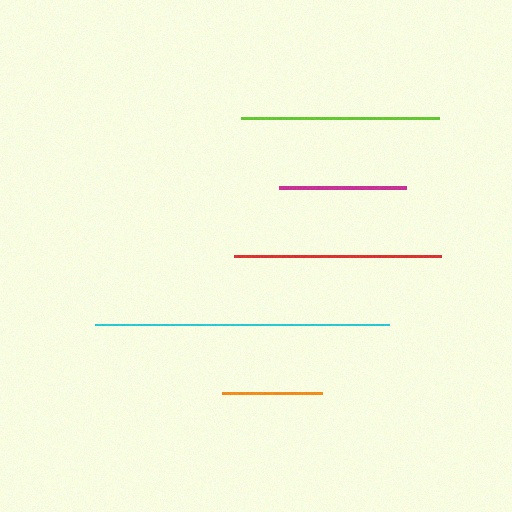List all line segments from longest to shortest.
From longest to shortest: cyan, red, lime, magenta, orange.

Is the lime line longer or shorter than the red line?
The red line is longer than the lime line.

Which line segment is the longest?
The cyan line is the longest at approximately 294 pixels.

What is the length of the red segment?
The red segment is approximately 207 pixels long.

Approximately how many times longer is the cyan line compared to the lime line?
The cyan line is approximately 1.5 times the length of the lime line.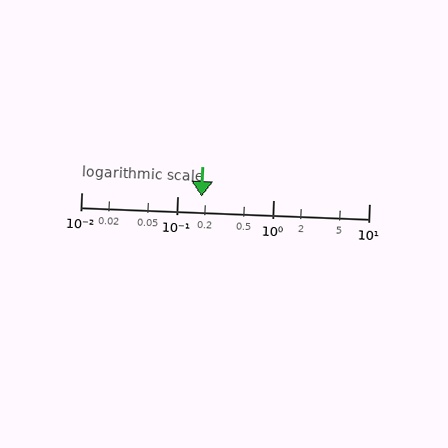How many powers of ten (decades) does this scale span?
The scale spans 3 decades, from 0.01 to 10.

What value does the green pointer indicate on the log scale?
The pointer indicates approximately 0.18.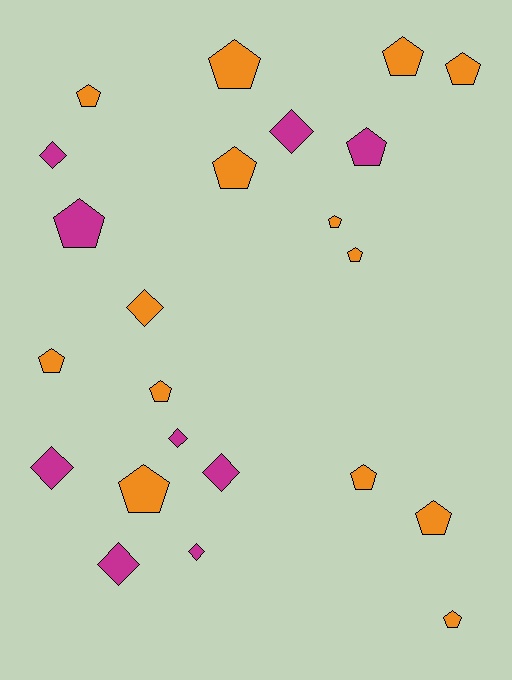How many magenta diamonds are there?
There are 7 magenta diamonds.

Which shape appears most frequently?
Pentagon, with 15 objects.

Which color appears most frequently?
Orange, with 14 objects.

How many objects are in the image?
There are 23 objects.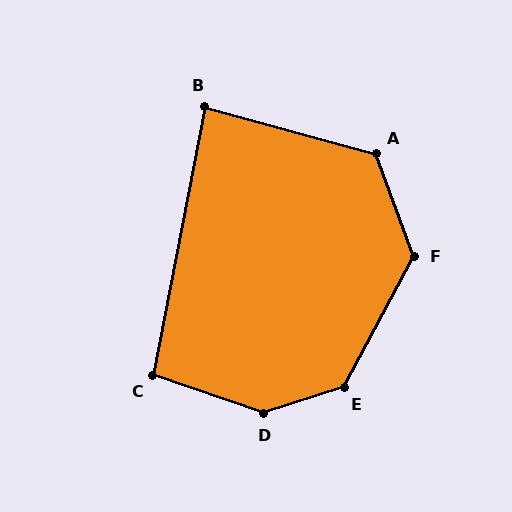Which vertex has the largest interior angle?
D, at approximately 143 degrees.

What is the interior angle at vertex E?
Approximately 136 degrees (obtuse).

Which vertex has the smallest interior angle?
B, at approximately 86 degrees.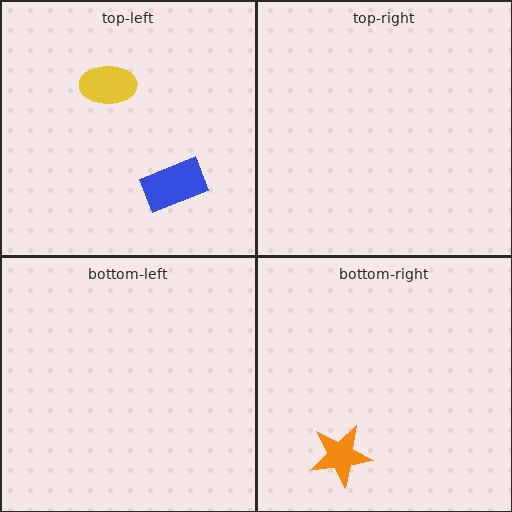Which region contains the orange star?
The bottom-right region.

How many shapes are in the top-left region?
2.